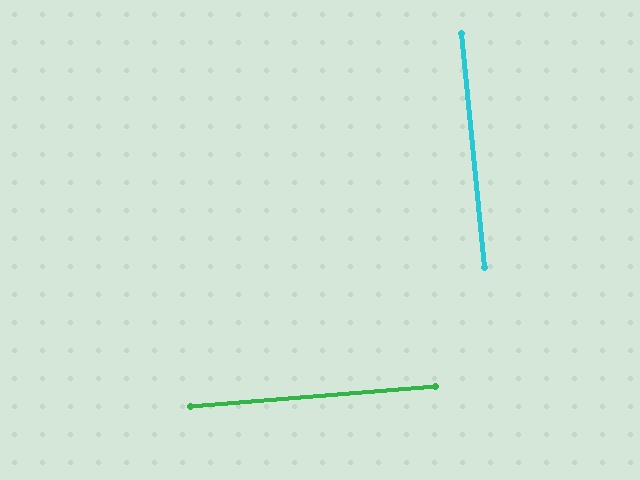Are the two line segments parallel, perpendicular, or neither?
Perpendicular — they meet at approximately 89°.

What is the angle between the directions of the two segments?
Approximately 89 degrees.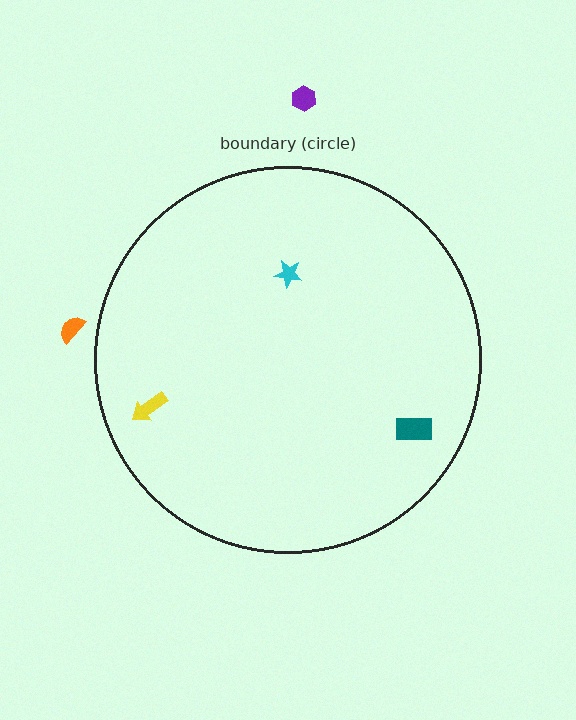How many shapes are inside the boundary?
3 inside, 2 outside.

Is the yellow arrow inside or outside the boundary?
Inside.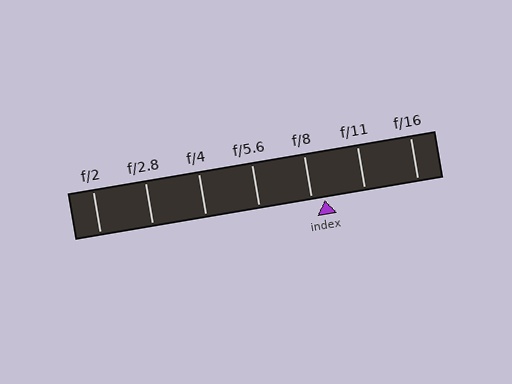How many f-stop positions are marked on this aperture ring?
There are 7 f-stop positions marked.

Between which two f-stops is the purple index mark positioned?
The index mark is between f/8 and f/11.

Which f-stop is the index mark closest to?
The index mark is closest to f/8.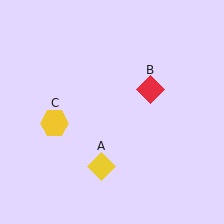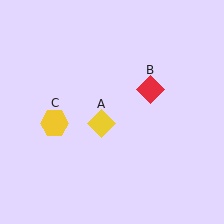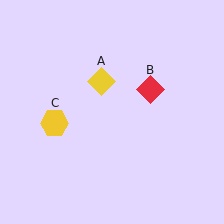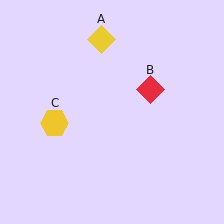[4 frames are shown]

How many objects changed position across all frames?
1 object changed position: yellow diamond (object A).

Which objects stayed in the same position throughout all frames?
Red diamond (object B) and yellow hexagon (object C) remained stationary.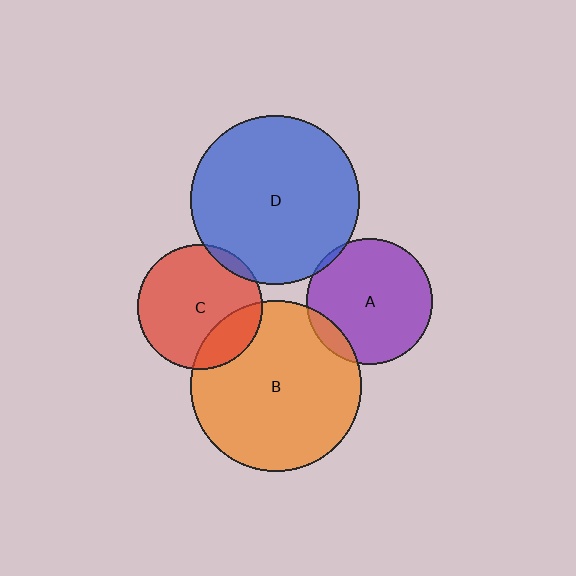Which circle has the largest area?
Circle B (orange).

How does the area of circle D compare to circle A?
Approximately 1.8 times.